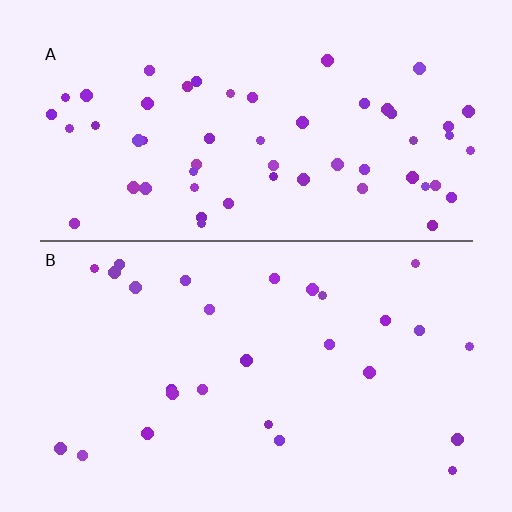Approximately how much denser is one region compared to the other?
Approximately 2.0× — region A over region B.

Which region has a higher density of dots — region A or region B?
A (the top).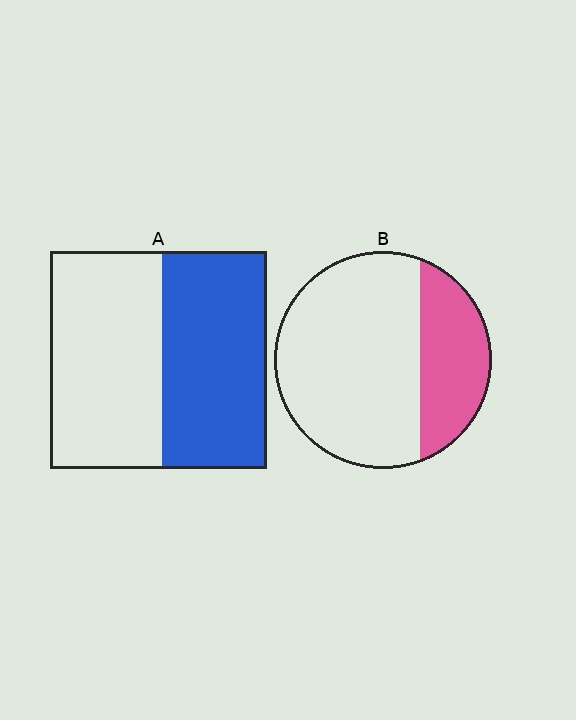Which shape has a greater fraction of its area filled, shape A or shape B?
Shape A.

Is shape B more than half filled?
No.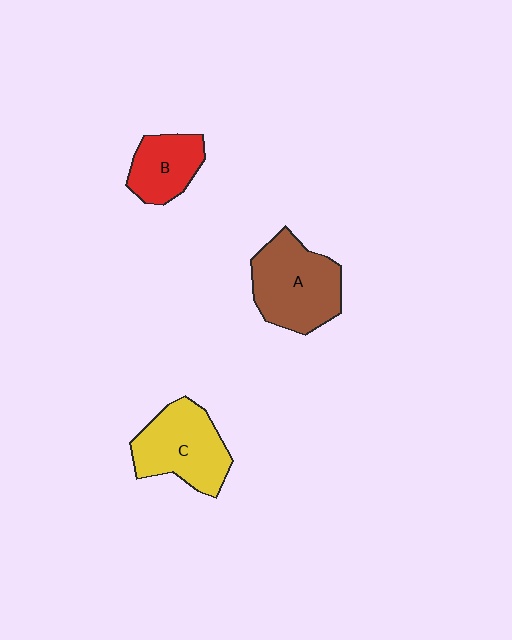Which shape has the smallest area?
Shape B (red).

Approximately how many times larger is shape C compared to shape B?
Approximately 1.5 times.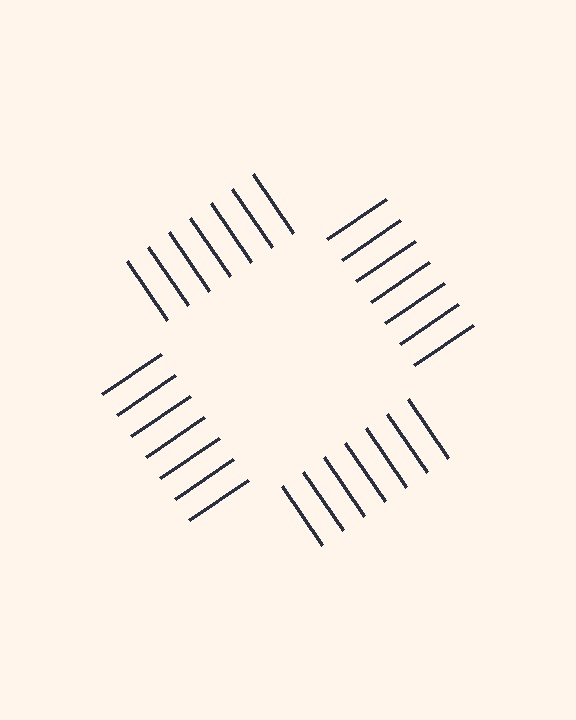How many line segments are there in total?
28 — 7 along each of the 4 edges.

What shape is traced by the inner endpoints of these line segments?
An illusory square — the line segments terminate on its edges but no continuous stroke is drawn.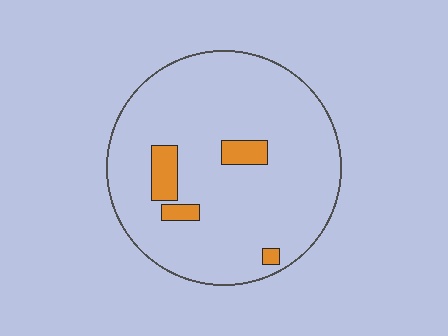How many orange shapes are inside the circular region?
4.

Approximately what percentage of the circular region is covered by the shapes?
Approximately 10%.